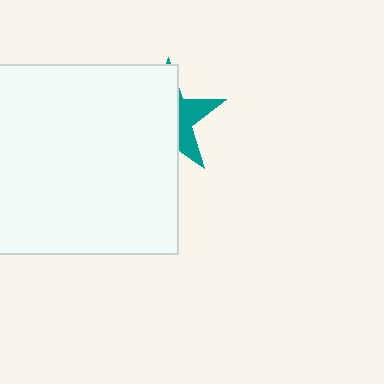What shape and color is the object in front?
The object in front is a white square.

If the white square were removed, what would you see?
You would see the complete teal star.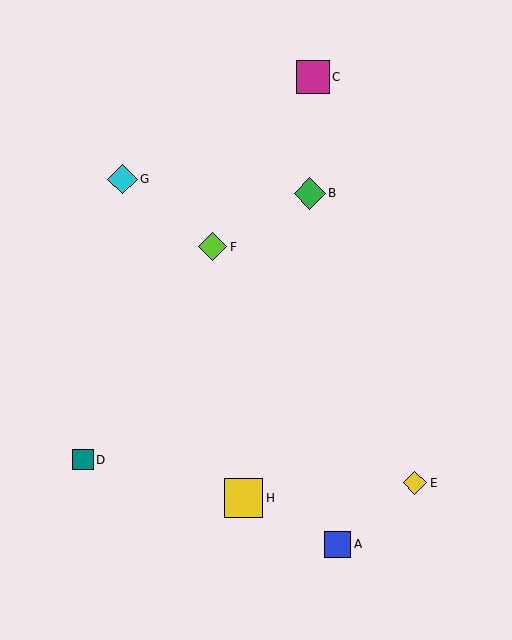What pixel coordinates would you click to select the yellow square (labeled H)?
Click at (243, 498) to select the yellow square H.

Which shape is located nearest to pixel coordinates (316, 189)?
The green diamond (labeled B) at (310, 193) is nearest to that location.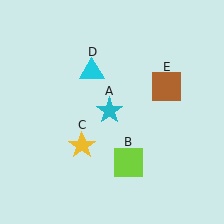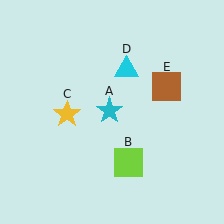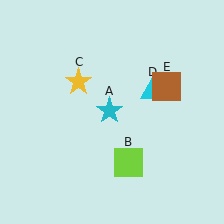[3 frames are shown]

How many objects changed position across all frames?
2 objects changed position: yellow star (object C), cyan triangle (object D).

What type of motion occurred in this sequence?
The yellow star (object C), cyan triangle (object D) rotated clockwise around the center of the scene.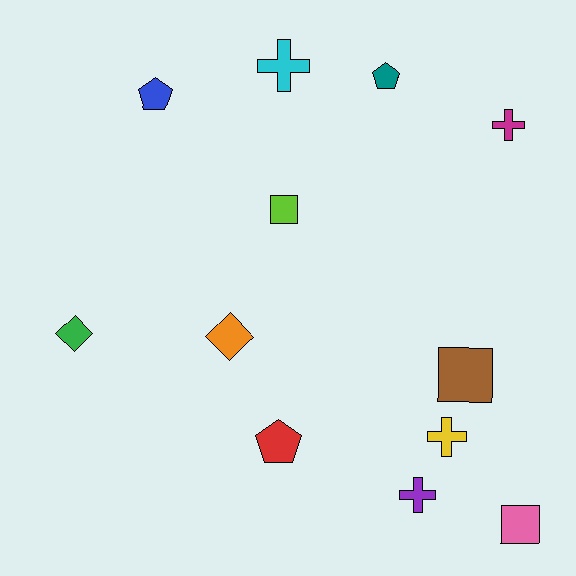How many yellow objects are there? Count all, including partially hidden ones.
There is 1 yellow object.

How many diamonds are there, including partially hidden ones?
There are 2 diamonds.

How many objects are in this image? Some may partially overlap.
There are 12 objects.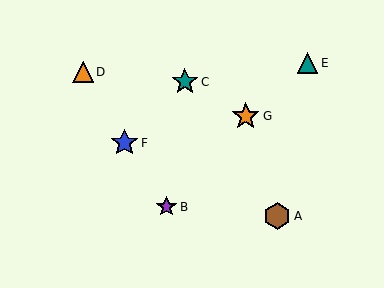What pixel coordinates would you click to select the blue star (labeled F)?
Click at (124, 143) to select the blue star F.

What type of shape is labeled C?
Shape C is a teal star.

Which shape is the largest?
The blue star (labeled F) is the largest.